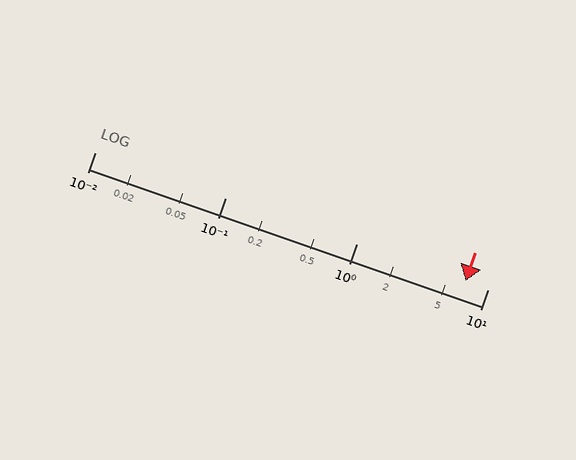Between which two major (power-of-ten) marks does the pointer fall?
The pointer is between 1 and 10.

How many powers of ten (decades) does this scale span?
The scale spans 3 decades, from 0.01 to 10.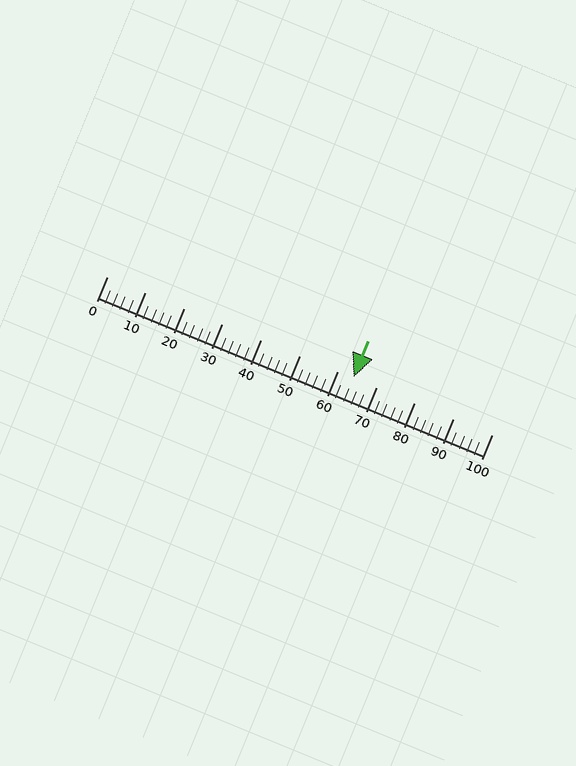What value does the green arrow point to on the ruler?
The green arrow points to approximately 64.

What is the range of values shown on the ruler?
The ruler shows values from 0 to 100.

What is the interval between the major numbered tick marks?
The major tick marks are spaced 10 units apart.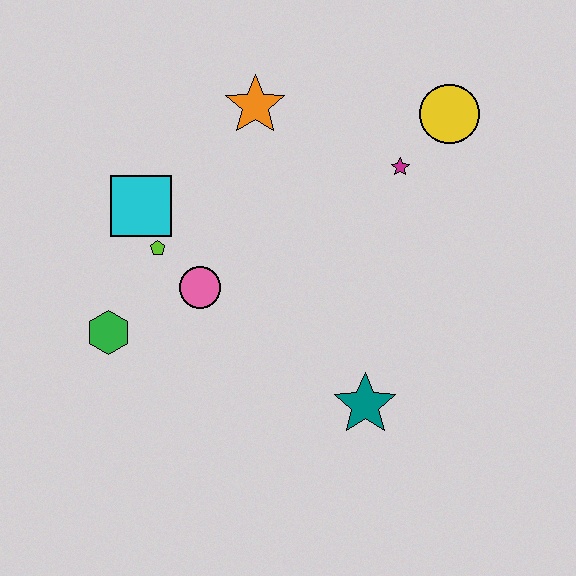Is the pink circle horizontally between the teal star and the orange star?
No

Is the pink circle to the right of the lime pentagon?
Yes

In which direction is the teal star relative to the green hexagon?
The teal star is to the right of the green hexagon.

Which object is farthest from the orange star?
The teal star is farthest from the orange star.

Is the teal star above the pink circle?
No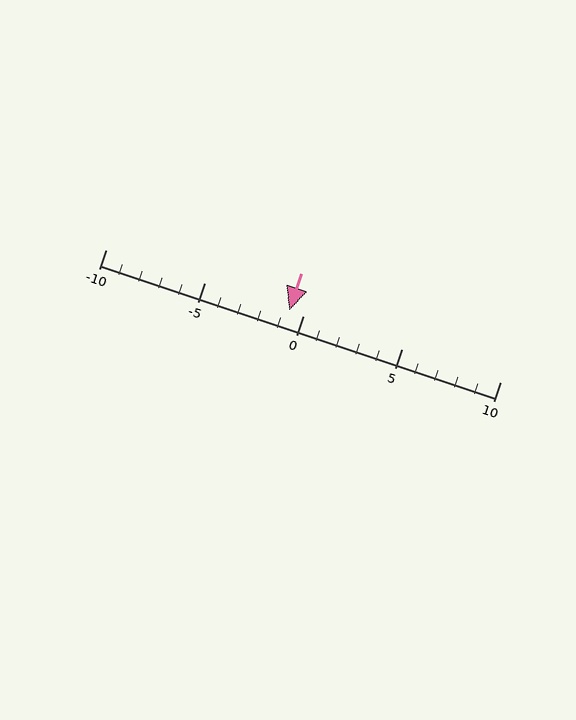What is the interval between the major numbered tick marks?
The major tick marks are spaced 5 units apart.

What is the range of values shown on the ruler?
The ruler shows values from -10 to 10.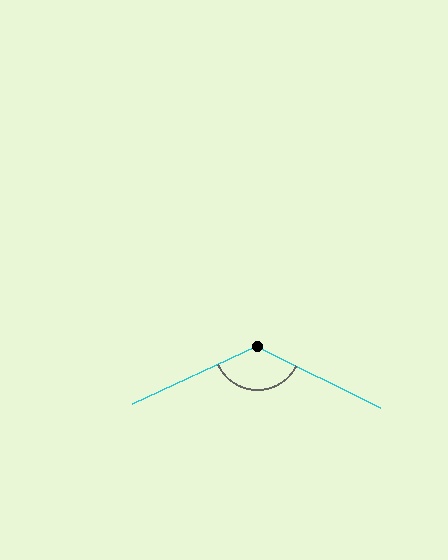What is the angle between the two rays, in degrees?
Approximately 128 degrees.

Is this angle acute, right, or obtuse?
It is obtuse.